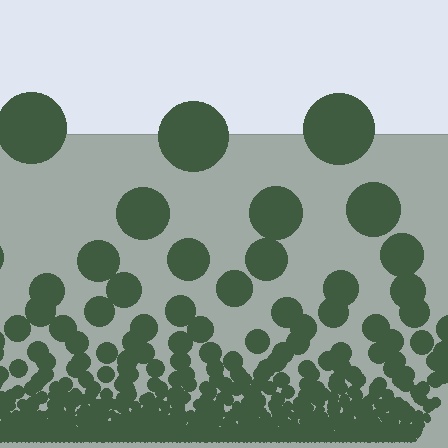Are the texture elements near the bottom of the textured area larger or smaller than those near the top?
Smaller. The gradient is inverted — elements near the bottom are smaller and denser.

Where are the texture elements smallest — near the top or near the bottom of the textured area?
Near the bottom.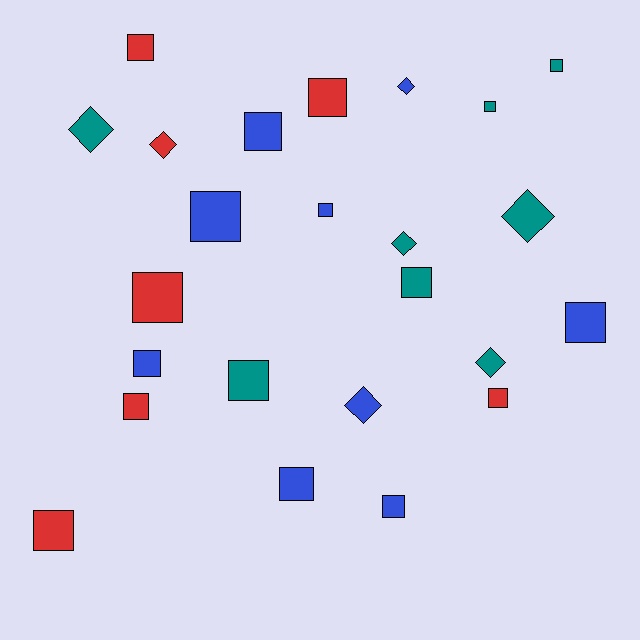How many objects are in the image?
There are 24 objects.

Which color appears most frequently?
Blue, with 9 objects.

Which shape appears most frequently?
Square, with 17 objects.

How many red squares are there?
There are 6 red squares.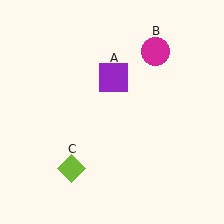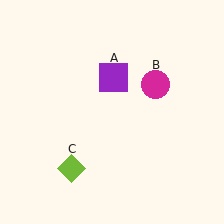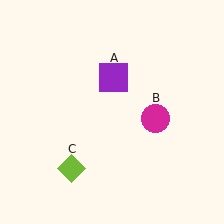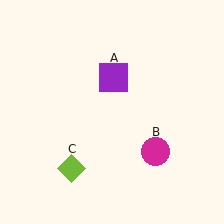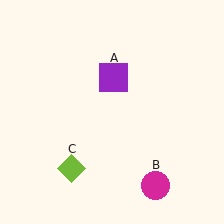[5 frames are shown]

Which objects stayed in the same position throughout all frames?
Purple square (object A) and lime diamond (object C) remained stationary.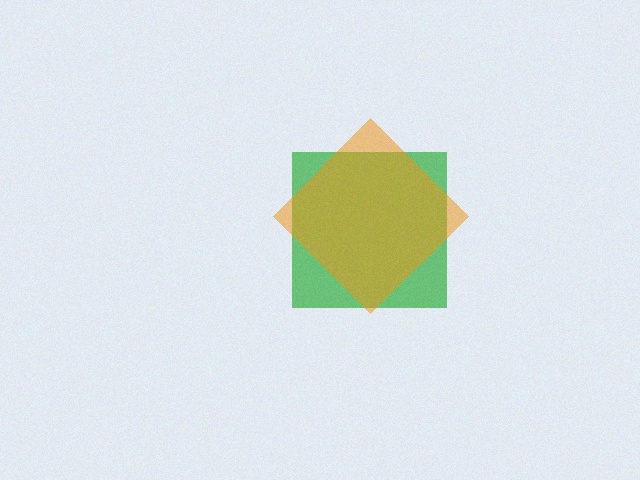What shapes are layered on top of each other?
The layered shapes are: a green square, an orange diamond.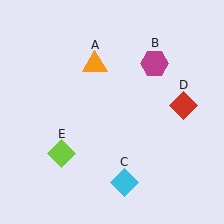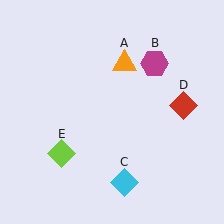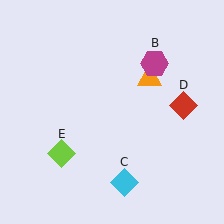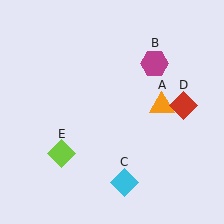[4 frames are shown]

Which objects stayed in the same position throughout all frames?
Magenta hexagon (object B) and cyan diamond (object C) and red diamond (object D) and lime diamond (object E) remained stationary.